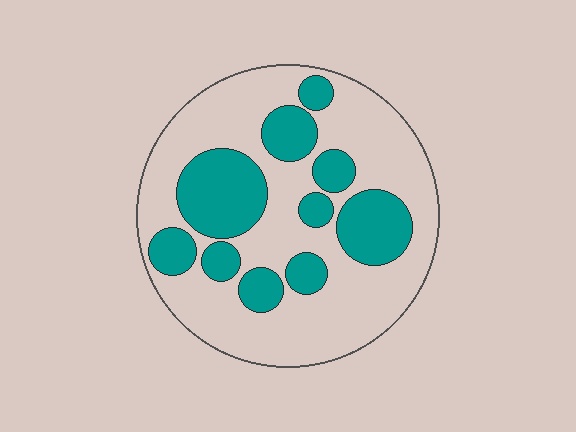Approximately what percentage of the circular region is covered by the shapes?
Approximately 30%.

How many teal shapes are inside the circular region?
10.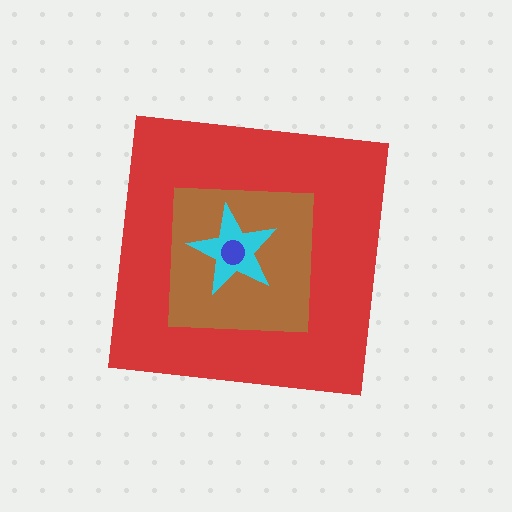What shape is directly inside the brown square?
The cyan star.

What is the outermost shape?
The red square.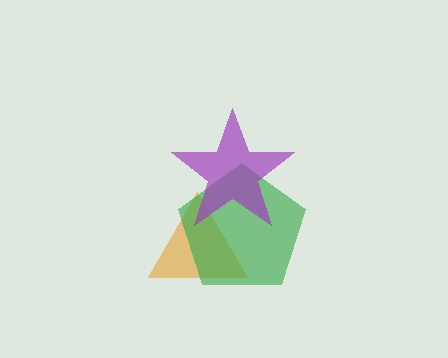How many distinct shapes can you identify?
There are 3 distinct shapes: an orange triangle, a green pentagon, a purple star.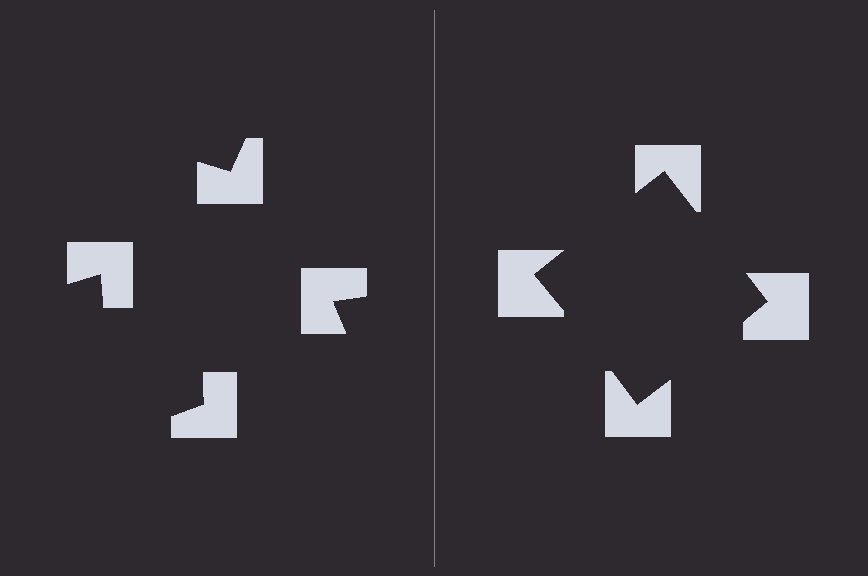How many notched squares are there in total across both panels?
8 — 4 on each side.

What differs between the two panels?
The notched squares are positioned identically on both sides; only the wedge orientations differ. On the right they align to a square; on the left they are misaligned.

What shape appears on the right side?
An illusory square.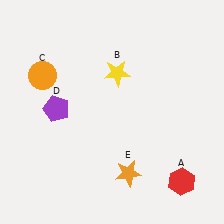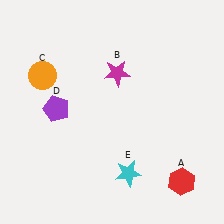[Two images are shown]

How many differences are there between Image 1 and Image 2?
There are 2 differences between the two images.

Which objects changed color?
B changed from yellow to magenta. E changed from orange to cyan.